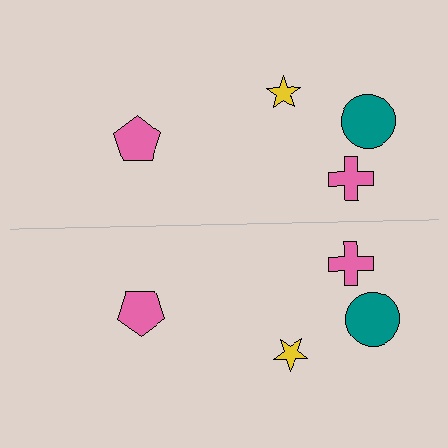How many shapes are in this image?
There are 8 shapes in this image.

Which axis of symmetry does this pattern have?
The pattern has a horizontal axis of symmetry running through the center of the image.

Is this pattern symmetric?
Yes, this pattern has bilateral (reflection) symmetry.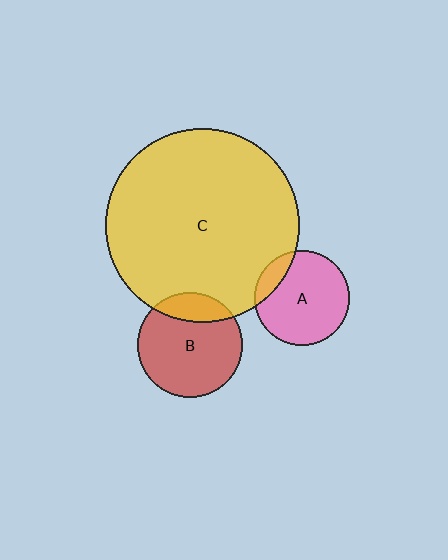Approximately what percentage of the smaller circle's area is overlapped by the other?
Approximately 15%.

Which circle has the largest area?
Circle C (yellow).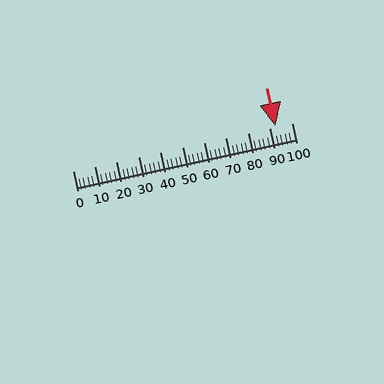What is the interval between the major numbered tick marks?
The major tick marks are spaced 10 units apart.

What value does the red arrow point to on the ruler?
The red arrow points to approximately 93.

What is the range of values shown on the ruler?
The ruler shows values from 0 to 100.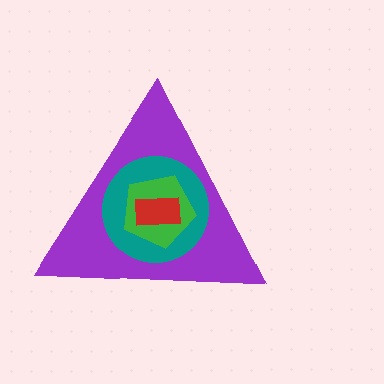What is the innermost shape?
The red rectangle.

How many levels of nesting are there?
4.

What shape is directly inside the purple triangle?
The teal circle.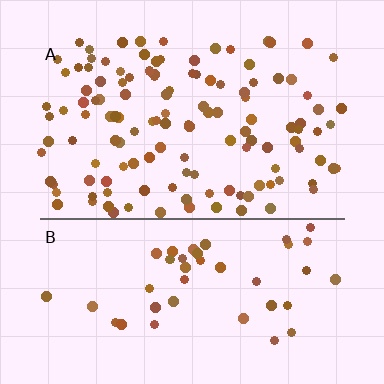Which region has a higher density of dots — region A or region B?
A (the top).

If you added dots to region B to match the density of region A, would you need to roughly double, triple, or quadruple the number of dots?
Approximately triple.